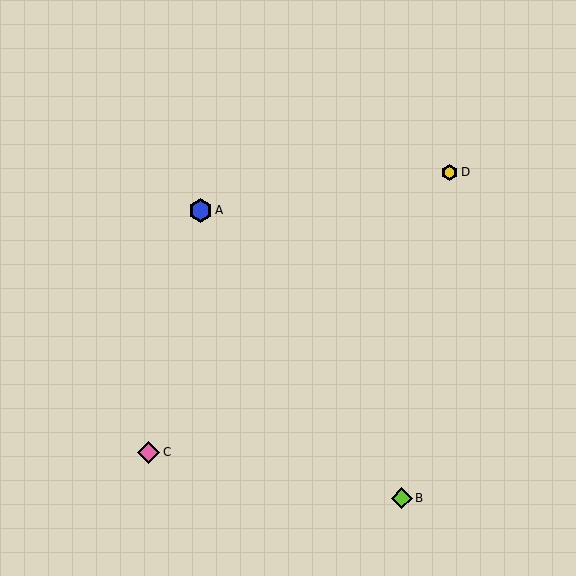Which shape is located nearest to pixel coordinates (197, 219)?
The blue hexagon (labeled A) at (201, 210) is nearest to that location.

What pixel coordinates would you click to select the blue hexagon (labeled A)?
Click at (201, 210) to select the blue hexagon A.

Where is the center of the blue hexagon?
The center of the blue hexagon is at (201, 210).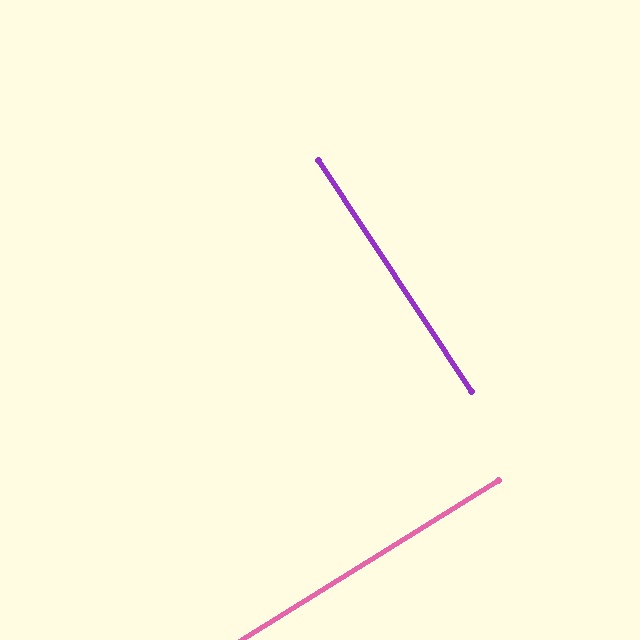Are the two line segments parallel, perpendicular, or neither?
Perpendicular — they meet at approximately 89°.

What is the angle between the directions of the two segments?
Approximately 89 degrees.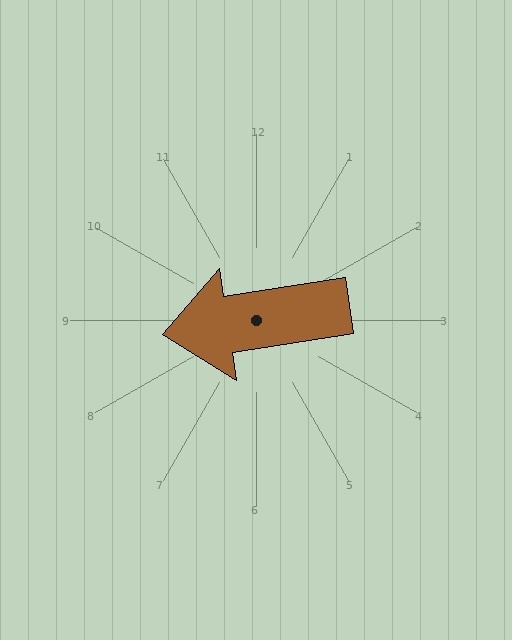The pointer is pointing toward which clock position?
Roughly 9 o'clock.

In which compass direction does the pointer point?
West.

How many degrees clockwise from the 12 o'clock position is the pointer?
Approximately 261 degrees.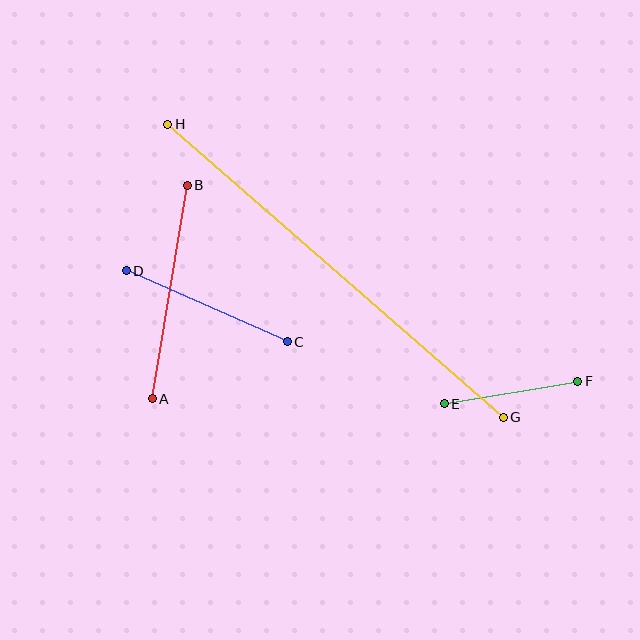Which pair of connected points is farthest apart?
Points G and H are farthest apart.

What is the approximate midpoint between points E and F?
The midpoint is at approximately (511, 393) pixels.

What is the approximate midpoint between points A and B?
The midpoint is at approximately (170, 292) pixels.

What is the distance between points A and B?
The distance is approximately 216 pixels.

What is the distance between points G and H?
The distance is approximately 445 pixels.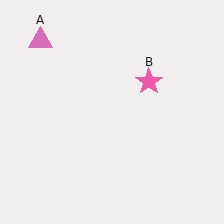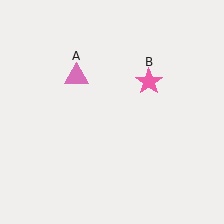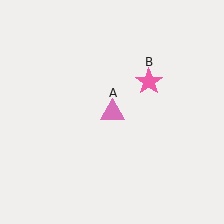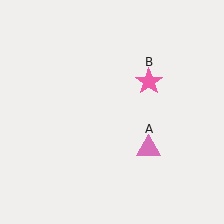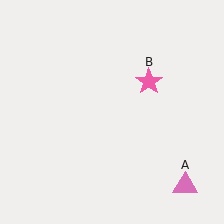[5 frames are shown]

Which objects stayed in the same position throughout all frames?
Pink star (object B) remained stationary.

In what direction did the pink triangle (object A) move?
The pink triangle (object A) moved down and to the right.